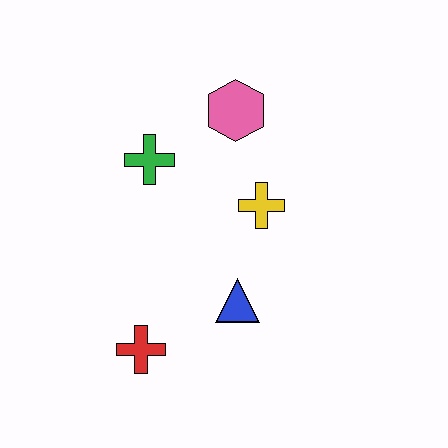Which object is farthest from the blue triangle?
The pink hexagon is farthest from the blue triangle.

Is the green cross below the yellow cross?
No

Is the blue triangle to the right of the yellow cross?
No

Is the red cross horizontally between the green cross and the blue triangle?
No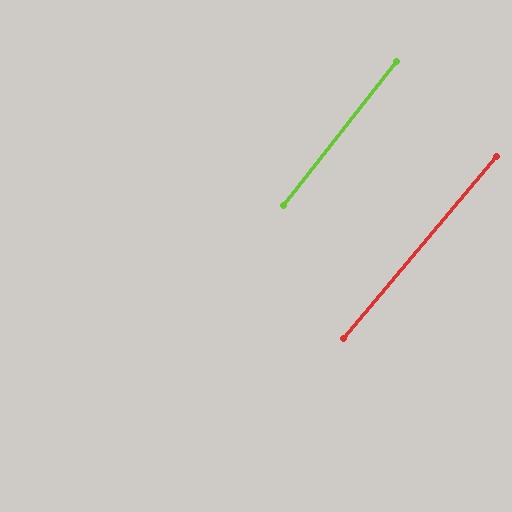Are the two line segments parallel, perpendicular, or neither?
Parallel — their directions differ by only 1.6°.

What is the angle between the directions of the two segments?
Approximately 2 degrees.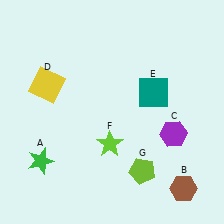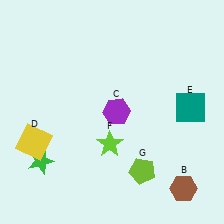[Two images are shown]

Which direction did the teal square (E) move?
The teal square (E) moved right.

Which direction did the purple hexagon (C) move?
The purple hexagon (C) moved left.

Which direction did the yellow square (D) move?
The yellow square (D) moved down.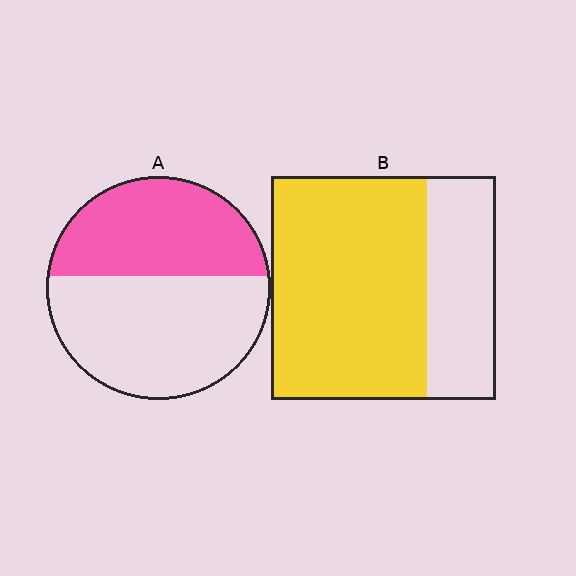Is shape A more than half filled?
No.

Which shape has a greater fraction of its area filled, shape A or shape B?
Shape B.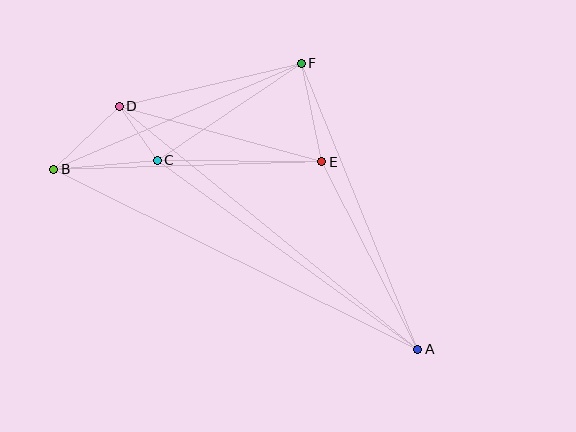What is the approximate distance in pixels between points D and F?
The distance between D and F is approximately 187 pixels.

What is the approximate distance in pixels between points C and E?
The distance between C and E is approximately 164 pixels.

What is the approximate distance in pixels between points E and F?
The distance between E and F is approximately 101 pixels.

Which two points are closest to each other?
Points C and D are closest to each other.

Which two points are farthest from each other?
Points A and B are farthest from each other.